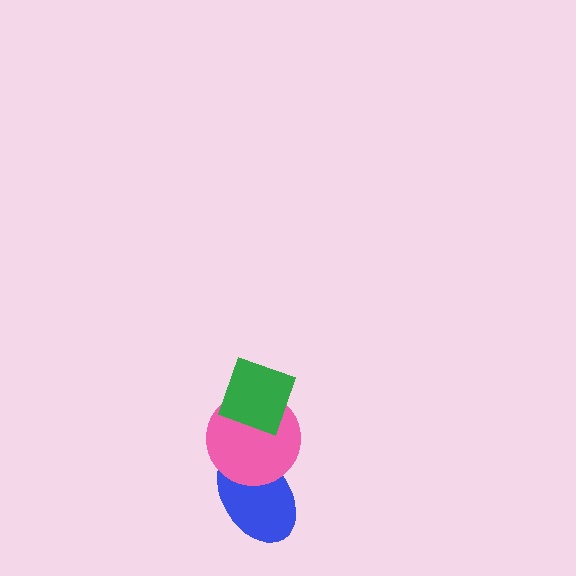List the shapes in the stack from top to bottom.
From top to bottom: the green diamond, the pink circle, the blue ellipse.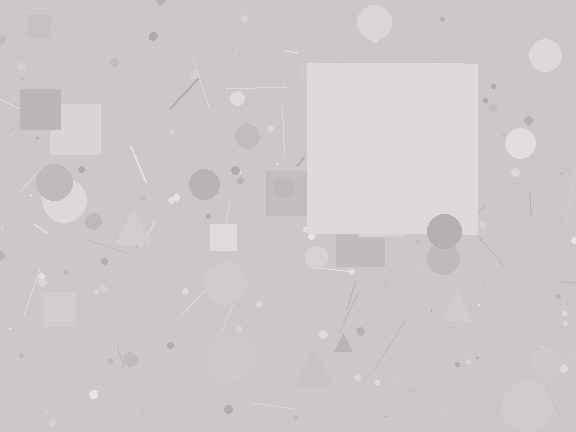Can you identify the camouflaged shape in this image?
The camouflaged shape is a square.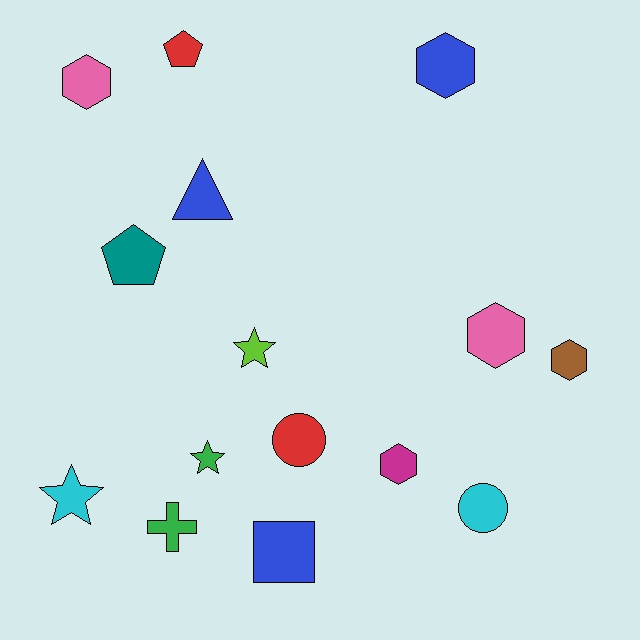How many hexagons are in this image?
There are 5 hexagons.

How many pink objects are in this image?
There are 2 pink objects.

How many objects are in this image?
There are 15 objects.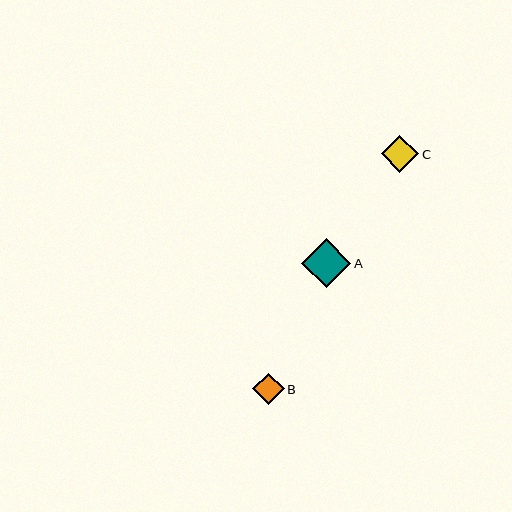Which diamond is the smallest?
Diamond B is the smallest with a size of approximately 32 pixels.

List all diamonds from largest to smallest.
From largest to smallest: A, C, B.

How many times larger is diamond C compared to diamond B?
Diamond C is approximately 1.2 times the size of diamond B.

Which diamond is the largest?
Diamond A is the largest with a size of approximately 49 pixels.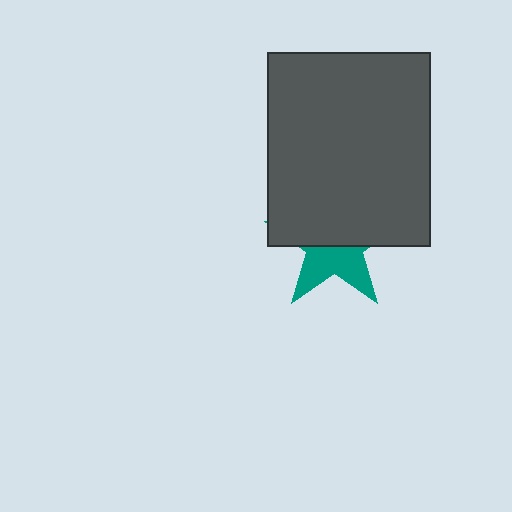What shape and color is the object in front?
The object in front is a dark gray rectangle.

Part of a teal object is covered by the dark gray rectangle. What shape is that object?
It is a star.